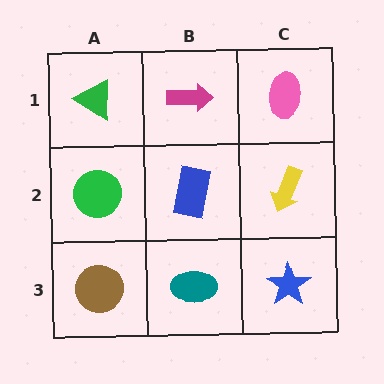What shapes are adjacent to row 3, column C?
A yellow arrow (row 2, column C), a teal ellipse (row 3, column B).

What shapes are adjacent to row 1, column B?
A blue rectangle (row 2, column B), a green triangle (row 1, column A), a pink ellipse (row 1, column C).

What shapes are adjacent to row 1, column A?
A green circle (row 2, column A), a magenta arrow (row 1, column B).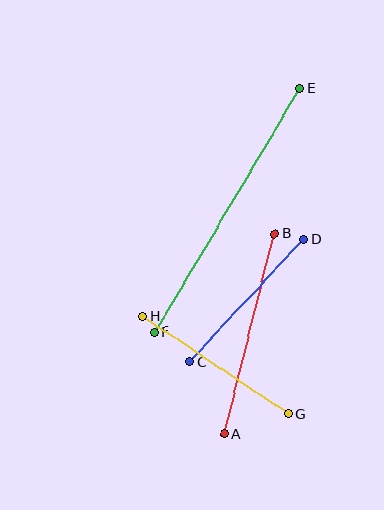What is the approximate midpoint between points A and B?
The midpoint is at approximately (250, 334) pixels.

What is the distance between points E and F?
The distance is approximately 284 pixels.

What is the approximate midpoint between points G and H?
The midpoint is at approximately (216, 365) pixels.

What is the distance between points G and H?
The distance is approximately 175 pixels.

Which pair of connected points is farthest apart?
Points E and F are farthest apart.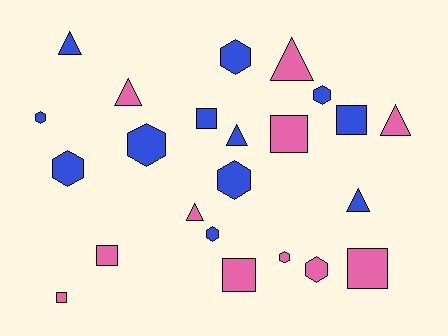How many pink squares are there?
There are 5 pink squares.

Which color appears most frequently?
Blue, with 12 objects.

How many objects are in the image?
There are 23 objects.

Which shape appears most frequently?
Hexagon, with 9 objects.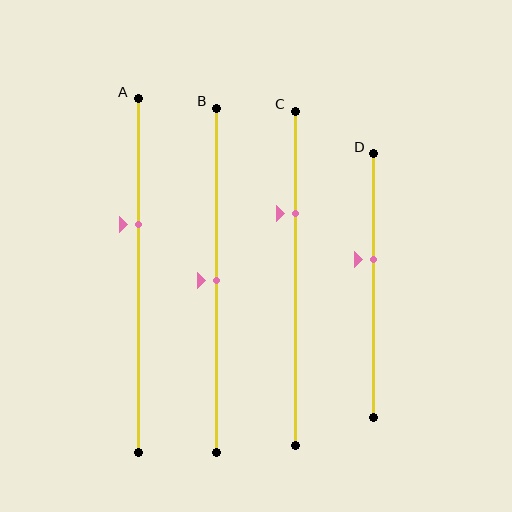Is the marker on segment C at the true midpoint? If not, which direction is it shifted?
No, the marker on segment C is shifted upward by about 20% of the segment length.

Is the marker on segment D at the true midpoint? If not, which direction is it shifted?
No, the marker on segment D is shifted upward by about 10% of the segment length.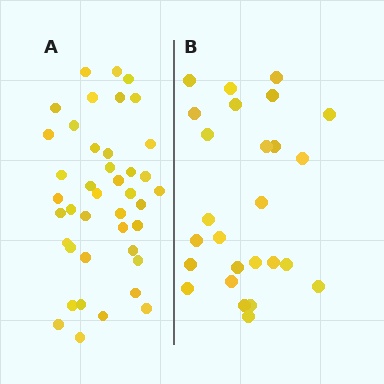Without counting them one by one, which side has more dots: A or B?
Region A (the left region) has more dots.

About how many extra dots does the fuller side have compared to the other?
Region A has approximately 15 more dots than region B.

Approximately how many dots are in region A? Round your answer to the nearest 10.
About 40 dots. (The exact count is 41, which rounds to 40.)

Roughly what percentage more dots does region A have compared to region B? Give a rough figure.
About 60% more.